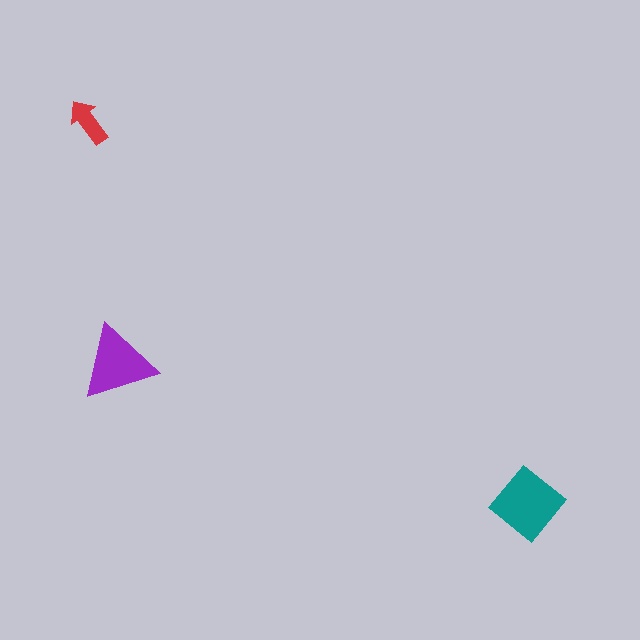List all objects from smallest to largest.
The red arrow, the purple triangle, the teal diamond.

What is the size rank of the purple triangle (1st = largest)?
2nd.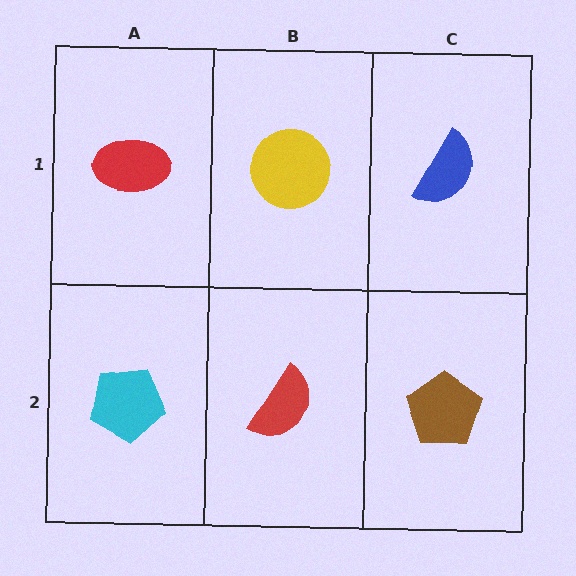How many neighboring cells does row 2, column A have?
2.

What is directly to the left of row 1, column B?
A red ellipse.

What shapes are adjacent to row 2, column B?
A yellow circle (row 1, column B), a cyan pentagon (row 2, column A), a brown pentagon (row 2, column C).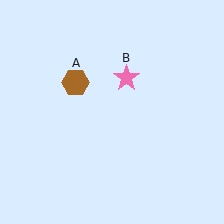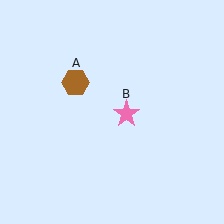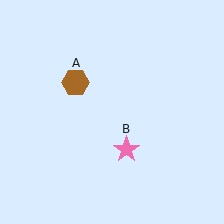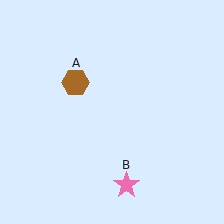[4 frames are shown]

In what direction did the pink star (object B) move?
The pink star (object B) moved down.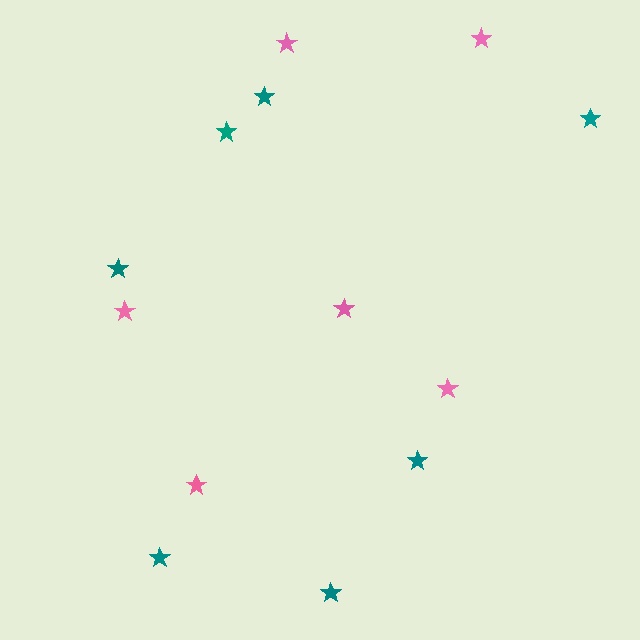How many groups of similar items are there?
There are 2 groups: one group of pink stars (6) and one group of teal stars (7).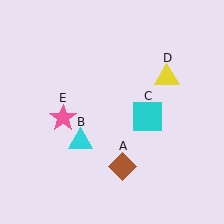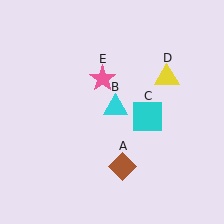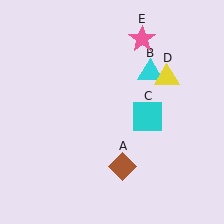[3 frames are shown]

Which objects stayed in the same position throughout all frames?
Brown diamond (object A) and cyan square (object C) and yellow triangle (object D) remained stationary.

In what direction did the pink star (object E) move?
The pink star (object E) moved up and to the right.